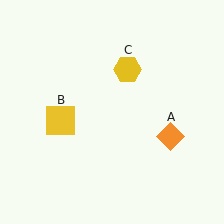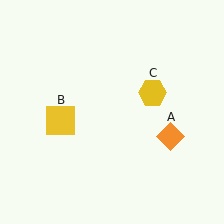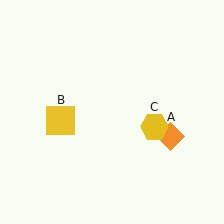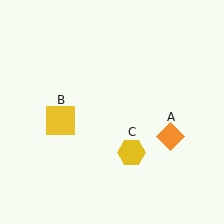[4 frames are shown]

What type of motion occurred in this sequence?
The yellow hexagon (object C) rotated clockwise around the center of the scene.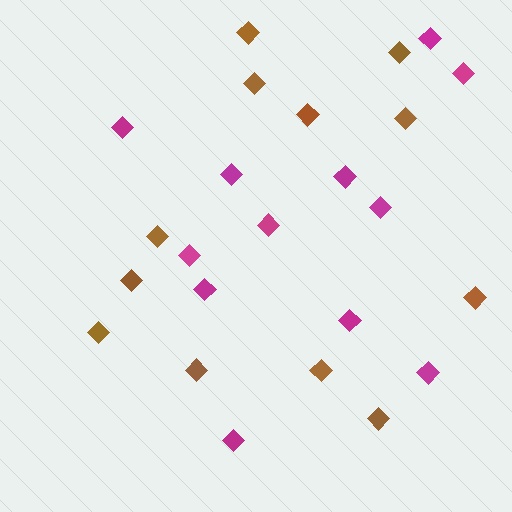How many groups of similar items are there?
There are 2 groups: one group of brown diamonds (12) and one group of magenta diamonds (12).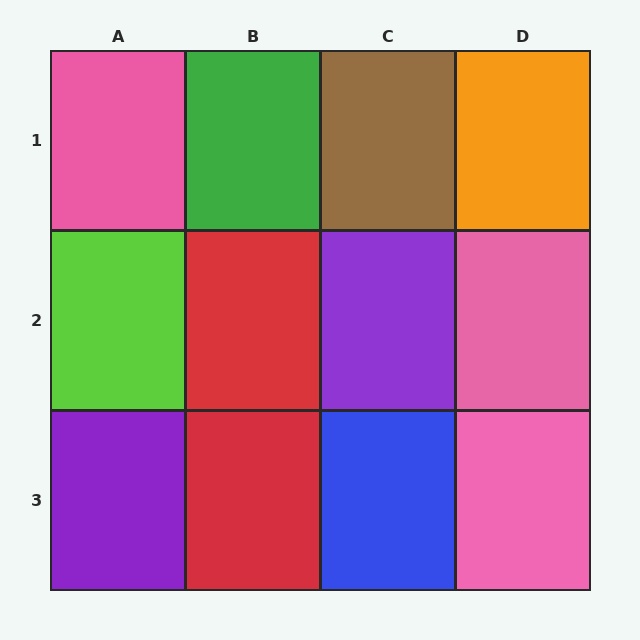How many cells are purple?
2 cells are purple.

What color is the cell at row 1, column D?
Orange.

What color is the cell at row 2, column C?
Purple.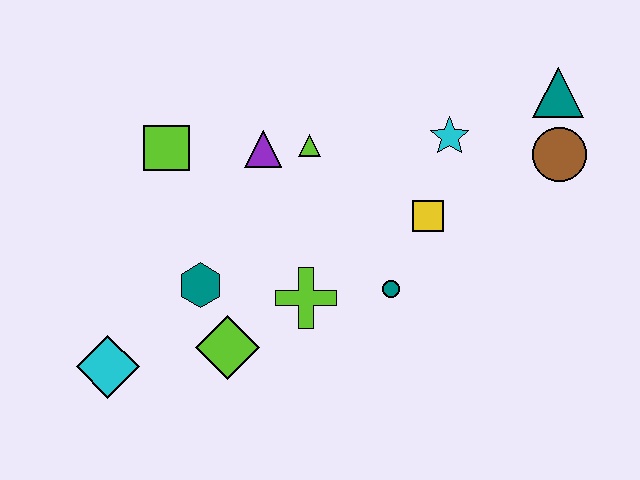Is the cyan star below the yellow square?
No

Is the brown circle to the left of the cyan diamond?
No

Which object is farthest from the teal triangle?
The cyan diamond is farthest from the teal triangle.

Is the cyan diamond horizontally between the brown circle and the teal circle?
No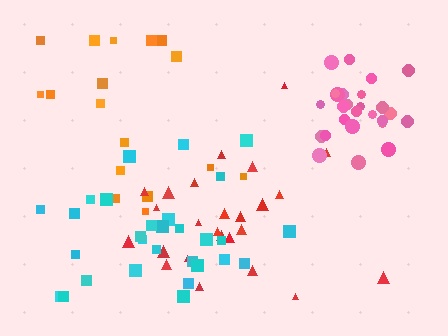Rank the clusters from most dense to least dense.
pink, red, cyan, orange.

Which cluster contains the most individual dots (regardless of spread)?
Cyan (29).